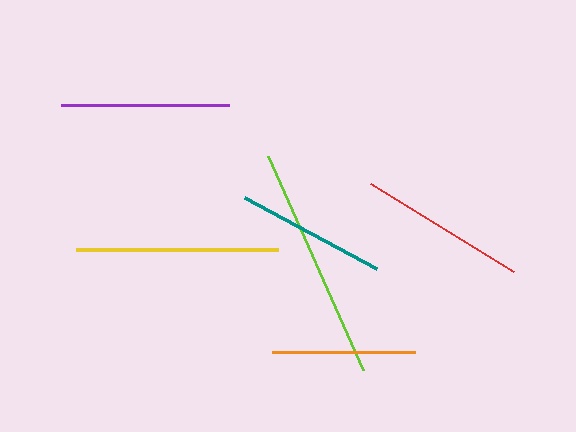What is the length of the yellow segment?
The yellow segment is approximately 202 pixels long.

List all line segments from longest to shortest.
From longest to shortest: lime, yellow, red, purple, teal, orange.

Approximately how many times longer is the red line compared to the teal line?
The red line is approximately 1.1 times the length of the teal line.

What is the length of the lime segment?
The lime segment is approximately 234 pixels long.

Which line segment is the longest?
The lime line is the longest at approximately 234 pixels.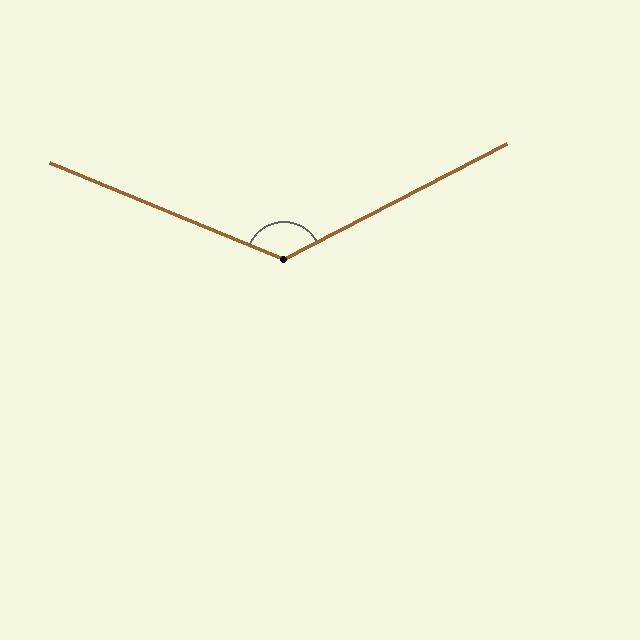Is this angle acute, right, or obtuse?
It is obtuse.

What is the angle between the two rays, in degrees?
Approximately 130 degrees.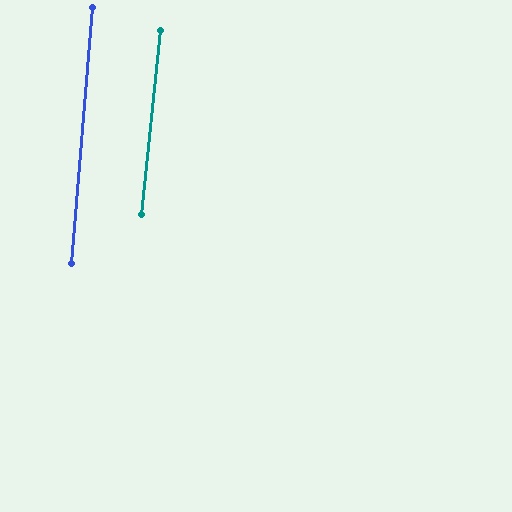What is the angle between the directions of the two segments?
Approximately 1 degree.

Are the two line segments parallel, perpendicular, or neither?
Parallel — their directions differ by only 1.2°.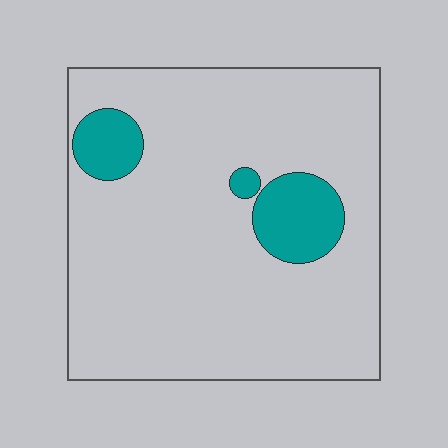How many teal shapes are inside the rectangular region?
3.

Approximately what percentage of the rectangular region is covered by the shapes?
Approximately 10%.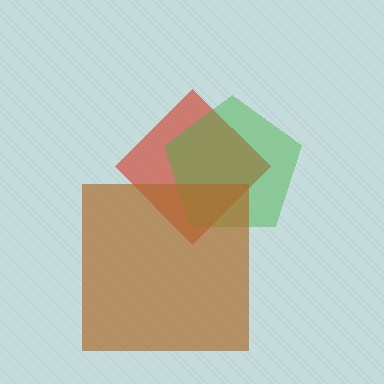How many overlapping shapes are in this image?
There are 3 overlapping shapes in the image.